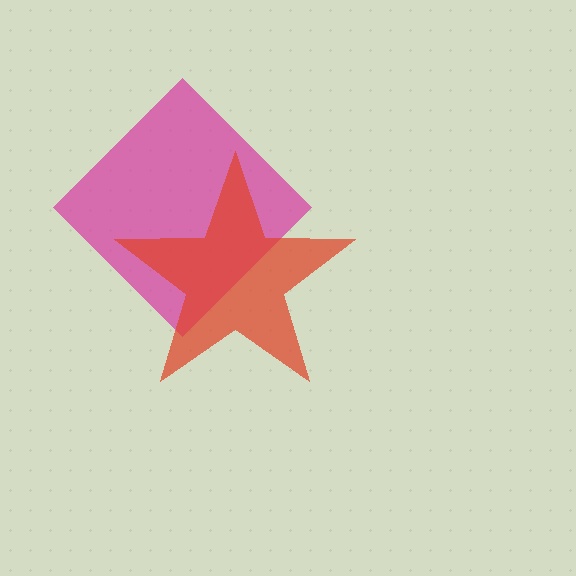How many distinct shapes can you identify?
There are 2 distinct shapes: a magenta diamond, a red star.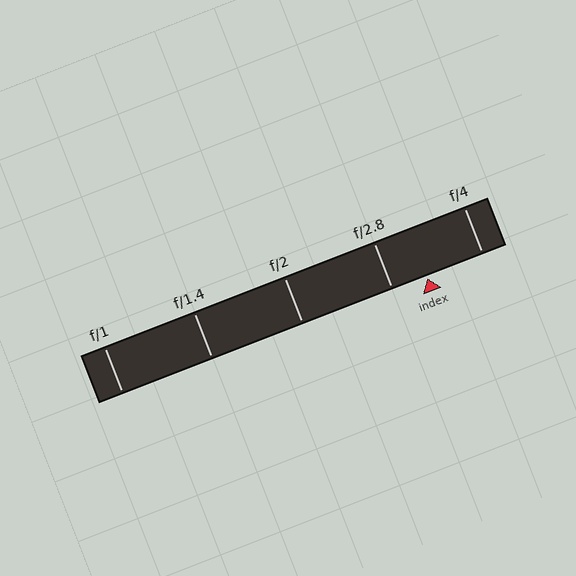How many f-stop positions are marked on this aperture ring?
There are 5 f-stop positions marked.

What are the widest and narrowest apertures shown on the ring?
The widest aperture shown is f/1 and the narrowest is f/4.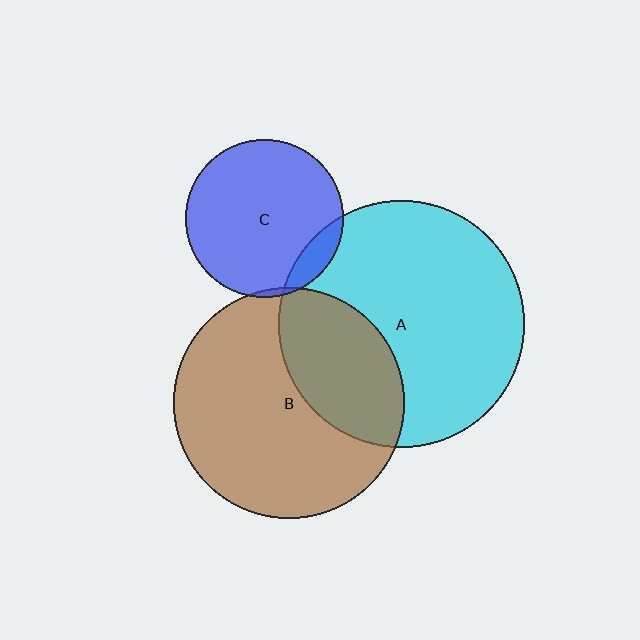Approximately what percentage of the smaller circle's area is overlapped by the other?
Approximately 35%.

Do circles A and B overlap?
Yes.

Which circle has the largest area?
Circle A (cyan).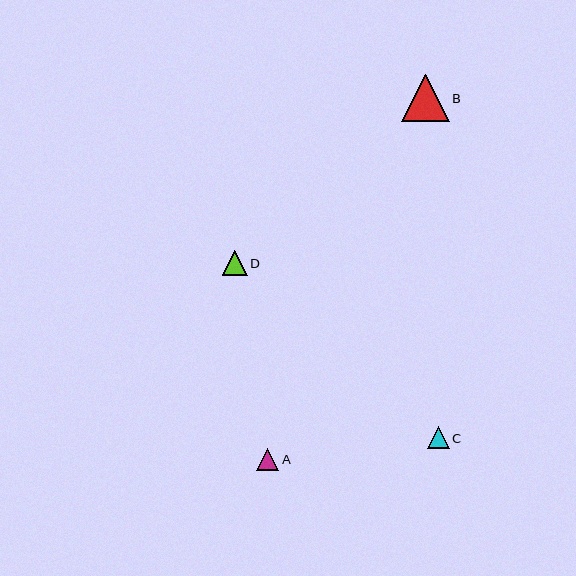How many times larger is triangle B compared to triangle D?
Triangle B is approximately 1.9 times the size of triangle D.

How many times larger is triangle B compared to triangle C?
Triangle B is approximately 2.2 times the size of triangle C.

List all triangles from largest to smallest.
From largest to smallest: B, D, C, A.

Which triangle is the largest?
Triangle B is the largest with a size of approximately 48 pixels.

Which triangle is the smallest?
Triangle A is the smallest with a size of approximately 22 pixels.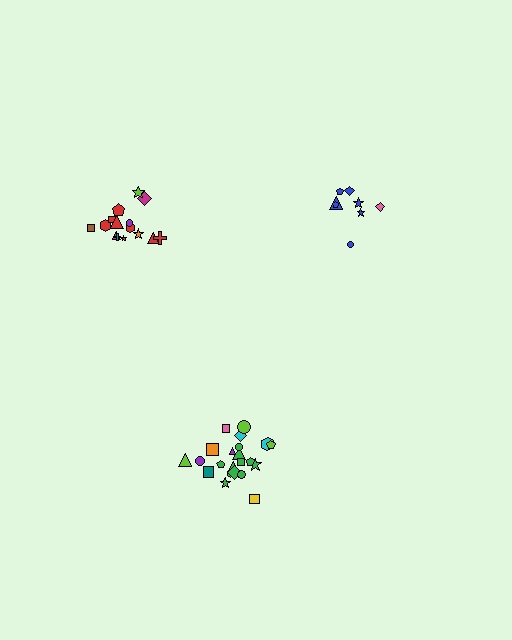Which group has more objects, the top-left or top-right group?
The top-left group.